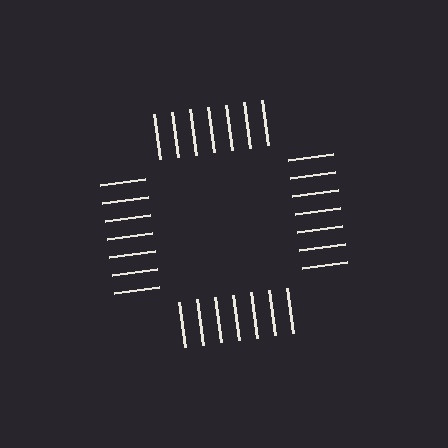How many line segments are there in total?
28 — 7 along each of the 4 edges.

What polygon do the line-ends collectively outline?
An illusory square — the line segments terminate on its edges but no continuous stroke is drawn.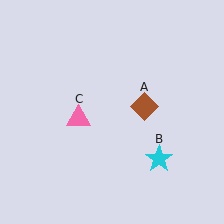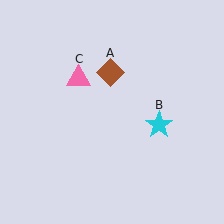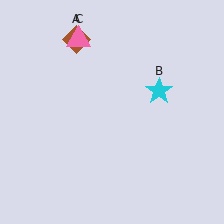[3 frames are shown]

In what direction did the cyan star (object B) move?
The cyan star (object B) moved up.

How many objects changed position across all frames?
3 objects changed position: brown diamond (object A), cyan star (object B), pink triangle (object C).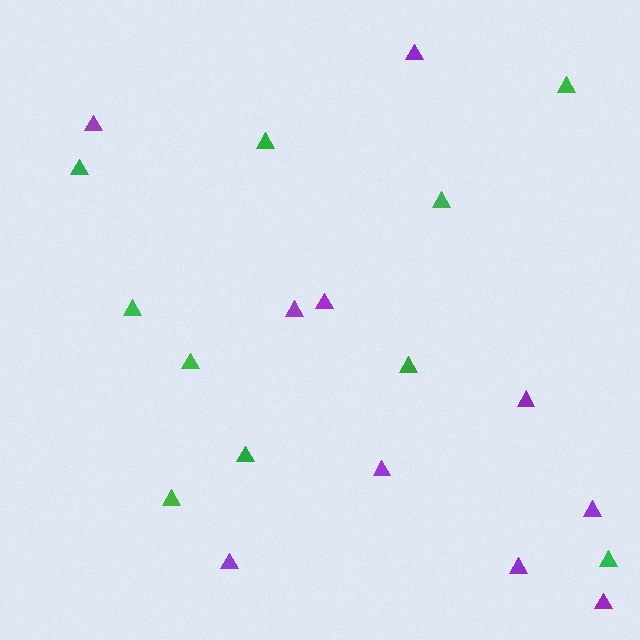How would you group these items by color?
There are 2 groups: one group of green triangles (10) and one group of purple triangles (10).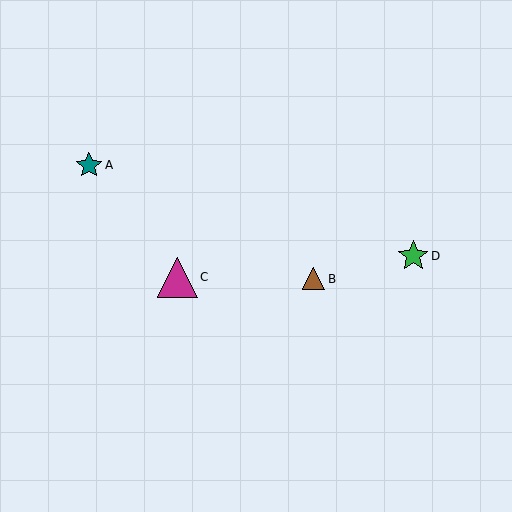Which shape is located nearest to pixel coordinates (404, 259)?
The green star (labeled D) at (413, 256) is nearest to that location.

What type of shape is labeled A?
Shape A is a teal star.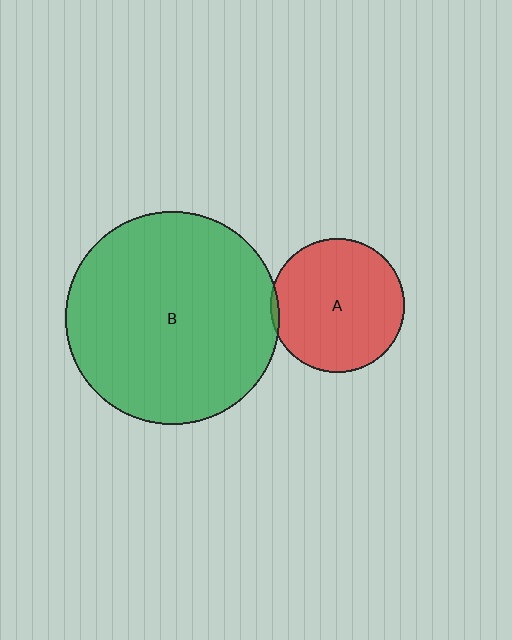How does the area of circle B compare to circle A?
Approximately 2.5 times.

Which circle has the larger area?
Circle B (green).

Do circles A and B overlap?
Yes.